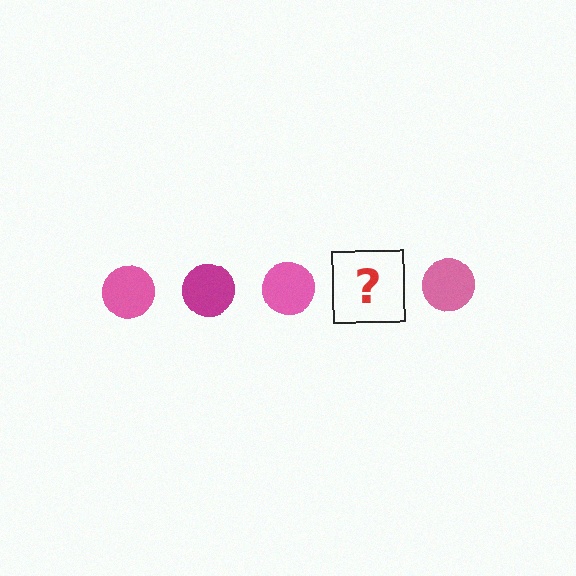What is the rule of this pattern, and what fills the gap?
The rule is that the pattern cycles through pink, magenta circles. The gap should be filled with a magenta circle.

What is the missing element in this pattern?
The missing element is a magenta circle.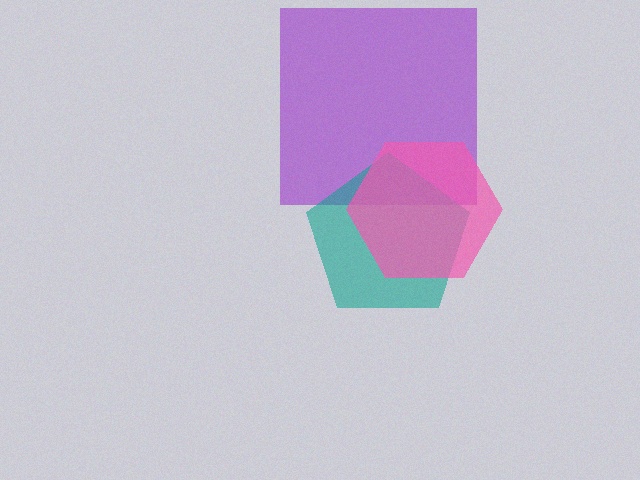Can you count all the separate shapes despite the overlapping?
Yes, there are 3 separate shapes.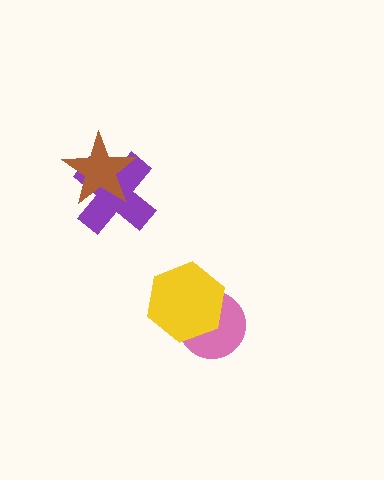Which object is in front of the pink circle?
The yellow hexagon is in front of the pink circle.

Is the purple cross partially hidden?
Yes, it is partially covered by another shape.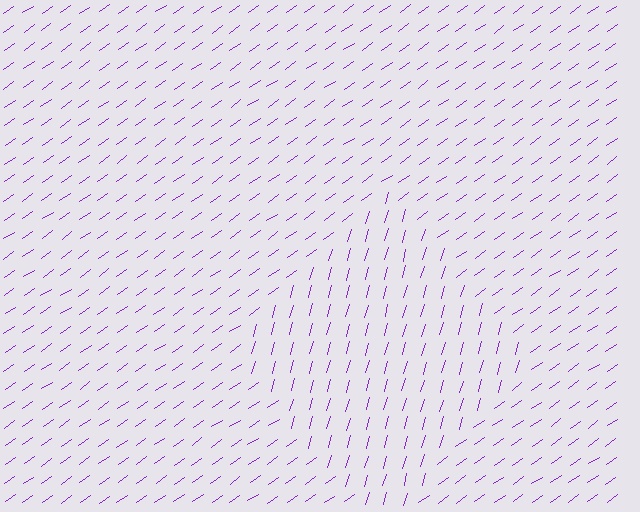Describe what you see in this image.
The image is filled with small purple line segments. A diamond region in the image has lines oriented differently from the surrounding lines, creating a visible texture boundary.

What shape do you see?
I see a diamond.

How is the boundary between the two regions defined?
The boundary is defined purely by a change in line orientation (approximately 39 degrees difference). All lines are the same color and thickness.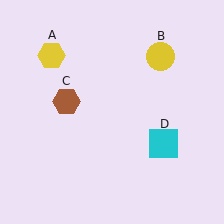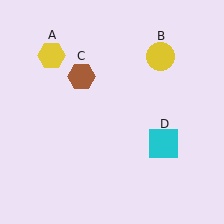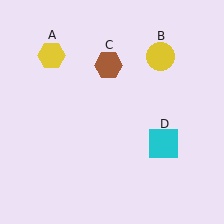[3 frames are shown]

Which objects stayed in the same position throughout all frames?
Yellow hexagon (object A) and yellow circle (object B) and cyan square (object D) remained stationary.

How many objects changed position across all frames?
1 object changed position: brown hexagon (object C).